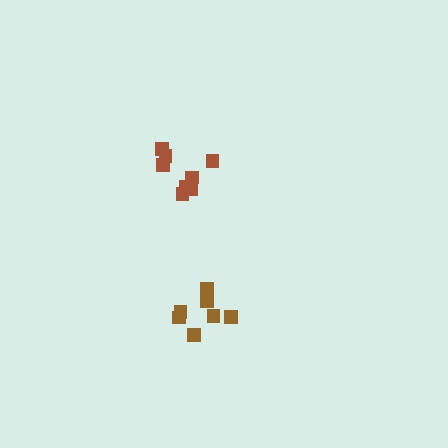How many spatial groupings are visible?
There are 2 spatial groupings.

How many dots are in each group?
Group 1: 8 dots, Group 2: 8 dots (16 total).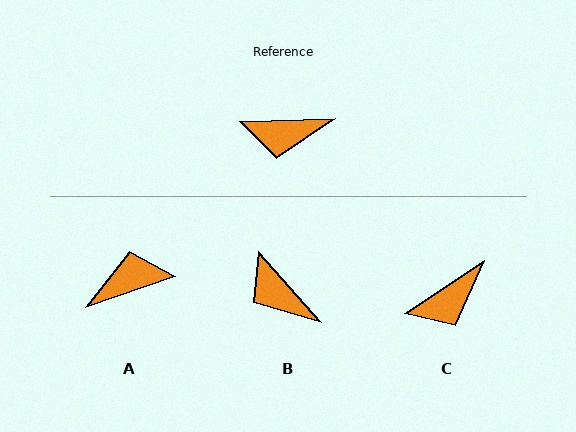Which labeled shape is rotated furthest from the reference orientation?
A, about 163 degrees away.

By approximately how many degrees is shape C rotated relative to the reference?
Approximately 31 degrees counter-clockwise.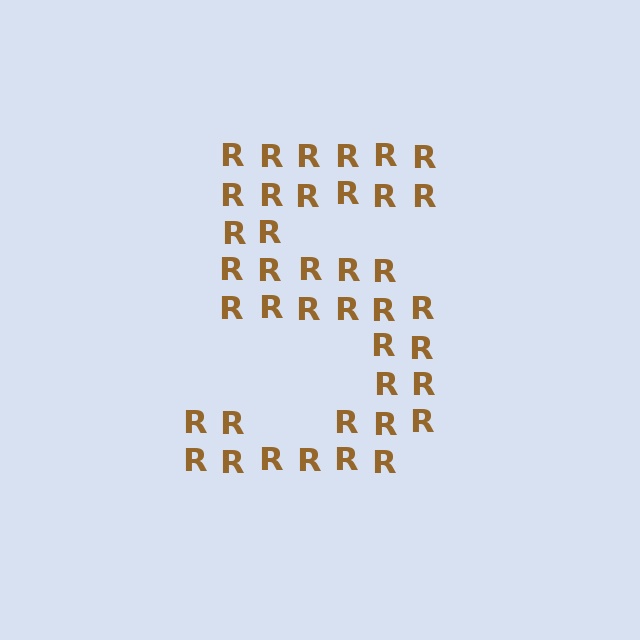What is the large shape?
The large shape is the digit 5.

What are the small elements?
The small elements are letter R's.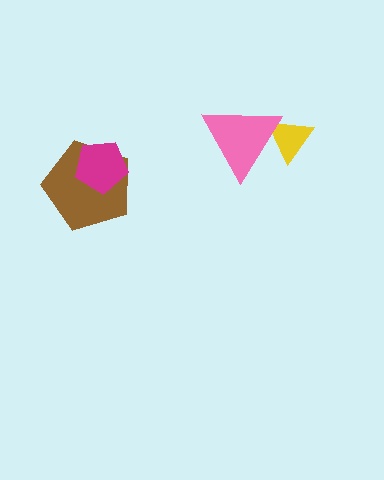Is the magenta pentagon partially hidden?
No, no other shape covers it.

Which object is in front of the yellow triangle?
The pink triangle is in front of the yellow triangle.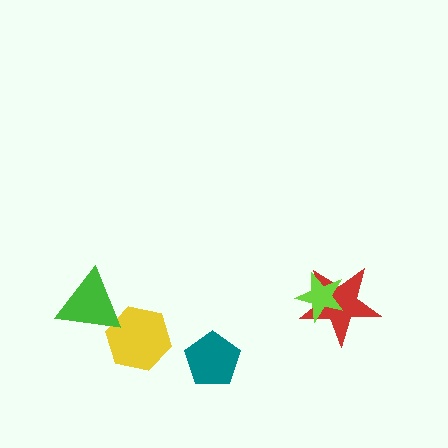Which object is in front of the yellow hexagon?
The green triangle is in front of the yellow hexagon.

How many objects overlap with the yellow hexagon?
1 object overlaps with the yellow hexagon.